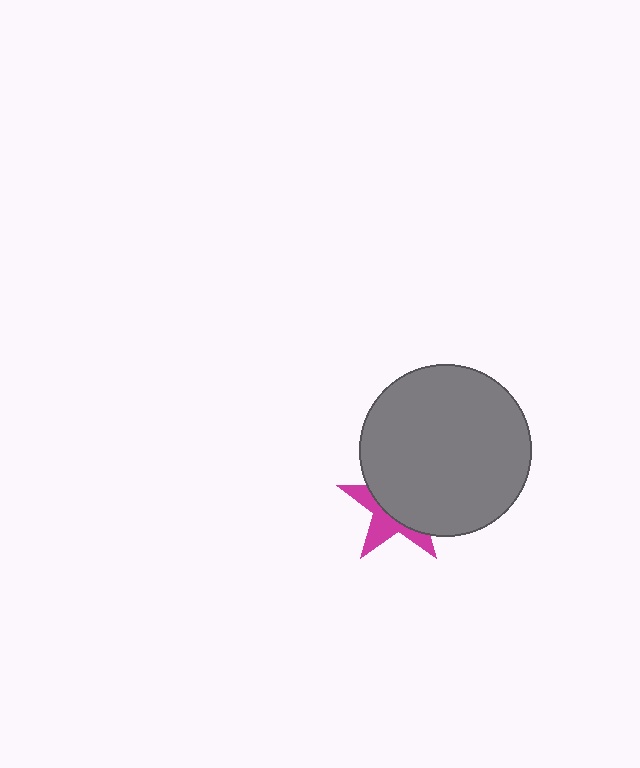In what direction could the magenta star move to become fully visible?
The magenta star could move toward the lower-left. That would shift it out from behind the gray circle entirely.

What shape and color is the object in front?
The object in front is a gray circle.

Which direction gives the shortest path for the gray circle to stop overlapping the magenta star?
Moving toward the upper-right gives the shortest separation.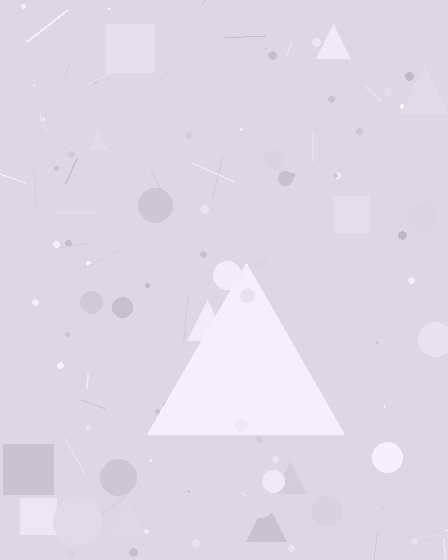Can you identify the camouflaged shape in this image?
The camouflaged shape is a triangle.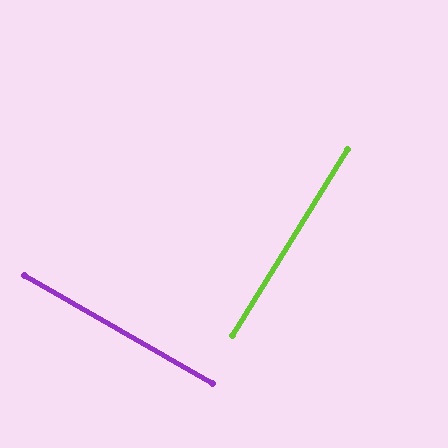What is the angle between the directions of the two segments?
Approximately 88 degrees.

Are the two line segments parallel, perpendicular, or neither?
Perpendicular — they meet at approximately 88°.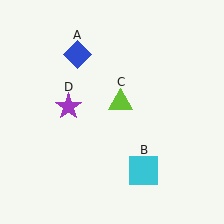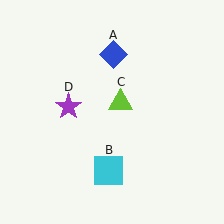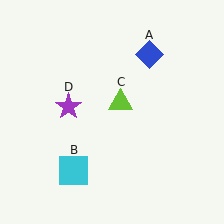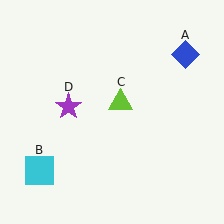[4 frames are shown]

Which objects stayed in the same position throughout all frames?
Lime triangle (object C) and purple star (object D) remained stationary.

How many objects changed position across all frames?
2 objects changed position: blue diamond (object A), cyan square (object B).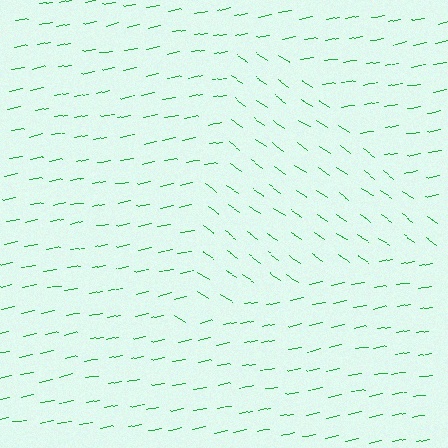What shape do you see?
I see a triangle.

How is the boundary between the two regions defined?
The boundary is defined purely by a change in line orientation (approximately 45 degrees difference). All lines are the same color and thickness.